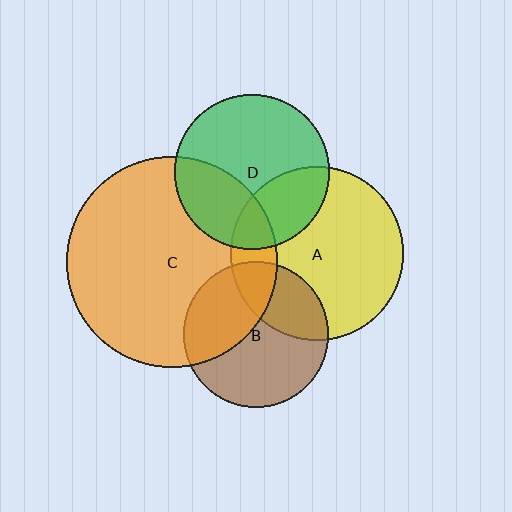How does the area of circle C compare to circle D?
Approximately 1.9 times.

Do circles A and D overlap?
Yes.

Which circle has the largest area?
Circle C (orange).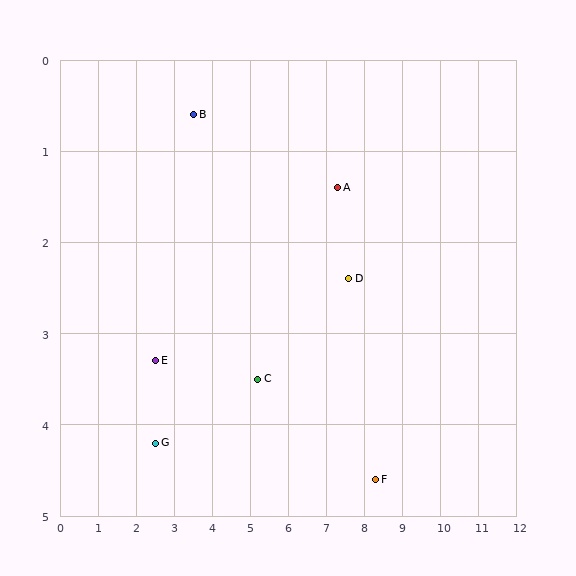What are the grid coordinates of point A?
Point A is at approximately (7.3, 1.4).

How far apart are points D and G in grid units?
Points D and G are about 5.4 grid units apart.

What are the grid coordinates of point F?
Point F is at approximately (8.3, 4.6).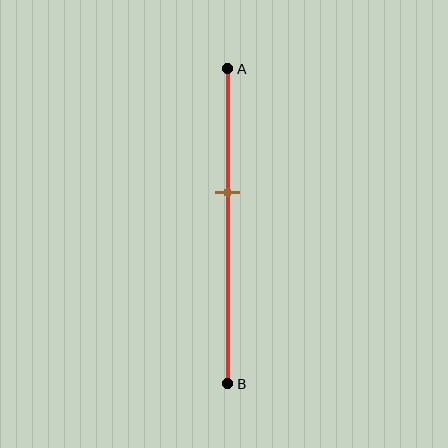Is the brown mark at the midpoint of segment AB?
No, the mark is at about 40% from A, not at the 50% midpoint.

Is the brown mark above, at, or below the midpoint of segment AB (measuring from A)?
The brown mark is above the midpoint of segment AB.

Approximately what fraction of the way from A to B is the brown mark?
The brown mark is approximately 40% of the way from A to B.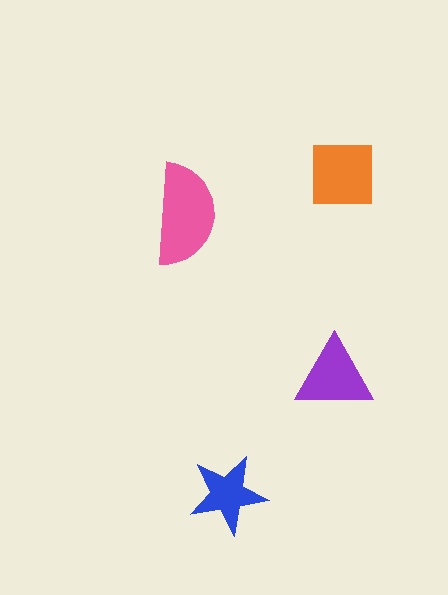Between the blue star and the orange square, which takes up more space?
The orange square.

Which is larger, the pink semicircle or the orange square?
The pink semicircle.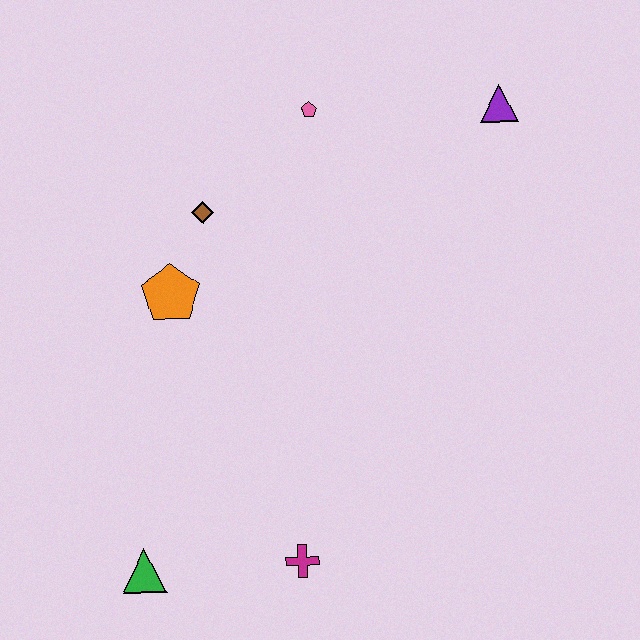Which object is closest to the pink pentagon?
The brown diamond is closest to the pink pentagon.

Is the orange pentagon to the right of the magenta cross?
No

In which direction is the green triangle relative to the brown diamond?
The green triangle is below the brown diamond.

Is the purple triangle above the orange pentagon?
Yes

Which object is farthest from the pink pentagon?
The green triangle is farthest from the pink pentagon.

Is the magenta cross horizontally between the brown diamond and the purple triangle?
Yes